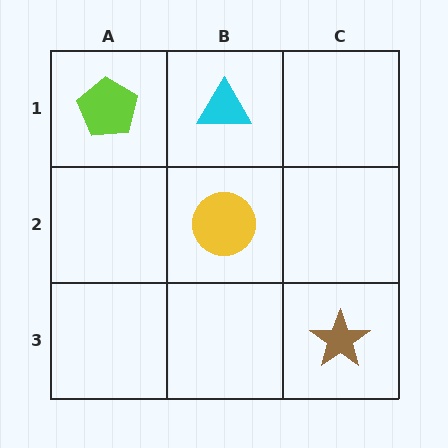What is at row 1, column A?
A lime pentagon.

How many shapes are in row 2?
1 shape.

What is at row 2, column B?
A yellow circle.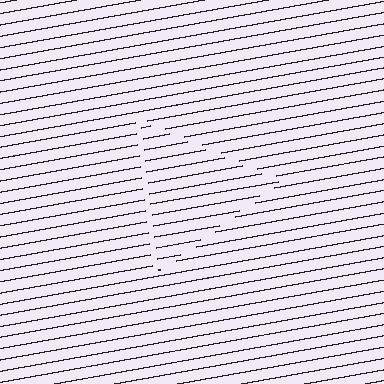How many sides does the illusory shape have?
3 sides — the line-ends trace a triangle.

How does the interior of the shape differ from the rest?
The interior of the shape contains the same grating, shifted by half a period — the contour is defined by the phase discontinuity where line-ends from the inner and outer gratings abut.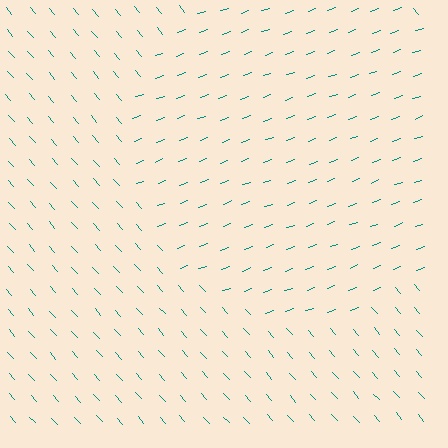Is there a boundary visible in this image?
Yes, there is a texture boundary formed by a change in line orientation.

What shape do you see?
I see a circle.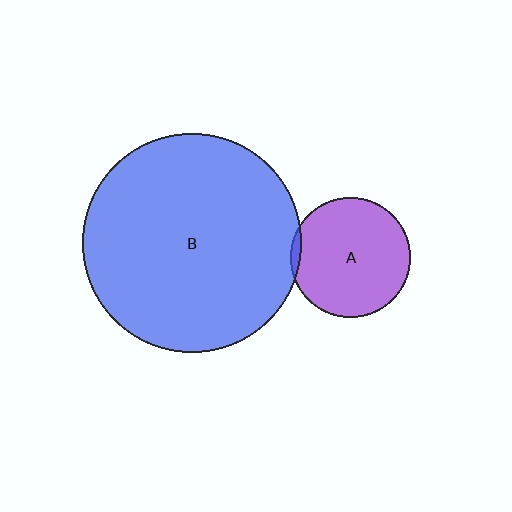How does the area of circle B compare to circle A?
Approximately 3.3 times.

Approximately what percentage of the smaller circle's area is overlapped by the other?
Approximately 5%.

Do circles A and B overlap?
Yes.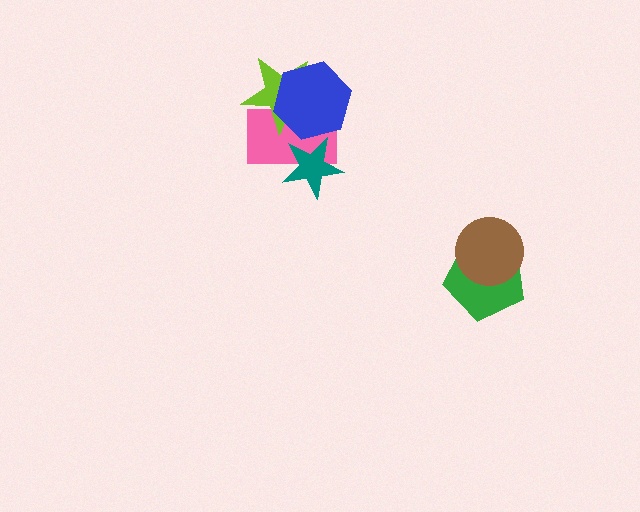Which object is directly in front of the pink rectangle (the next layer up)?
The teal star is directly in front of the pink rectangle.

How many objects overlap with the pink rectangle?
3 objects overlap with the pink rectangle.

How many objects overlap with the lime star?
2 objects overlap with the lime star.